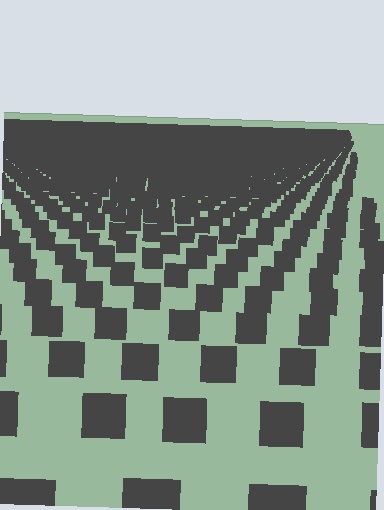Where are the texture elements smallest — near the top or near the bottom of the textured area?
Near the top.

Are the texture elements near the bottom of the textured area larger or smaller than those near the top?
Larger. Near the bottom, elements are closer to the viewer and appear at a bigger on-screen size.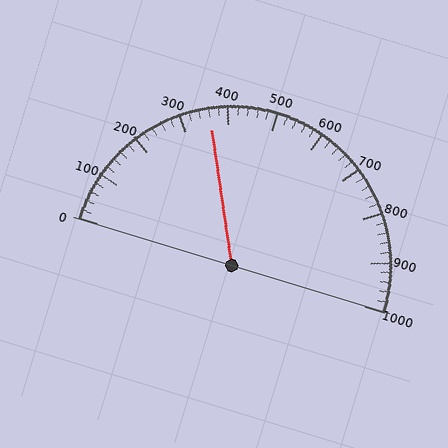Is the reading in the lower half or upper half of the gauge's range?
The reading is in the lower half of the range (0 to 1000).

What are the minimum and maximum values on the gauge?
The gauge ranges from 0 to 1000.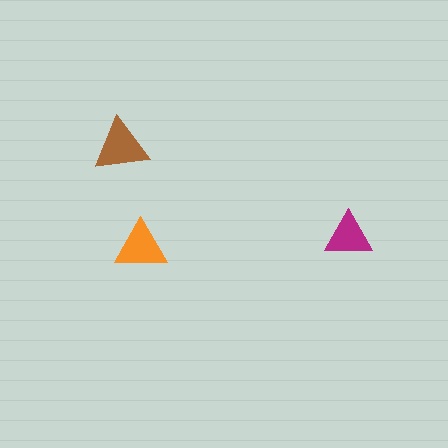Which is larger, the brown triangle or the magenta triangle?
The brown one.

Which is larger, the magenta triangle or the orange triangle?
The orange one.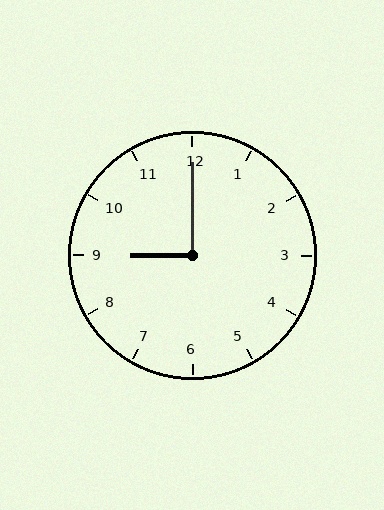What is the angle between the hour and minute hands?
Approximately 90 degrees.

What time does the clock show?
9:00.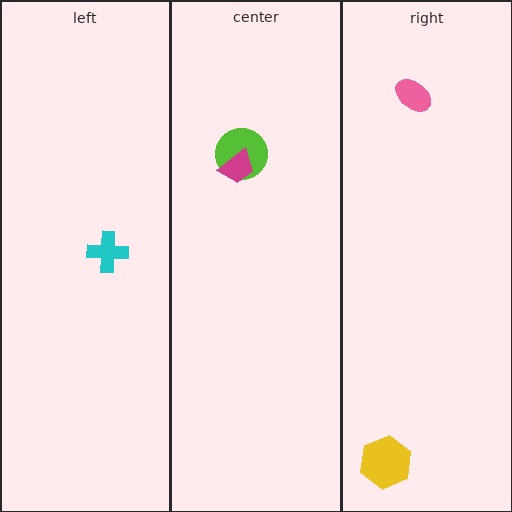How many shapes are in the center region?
2.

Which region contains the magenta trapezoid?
The center region.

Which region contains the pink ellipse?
The right region.